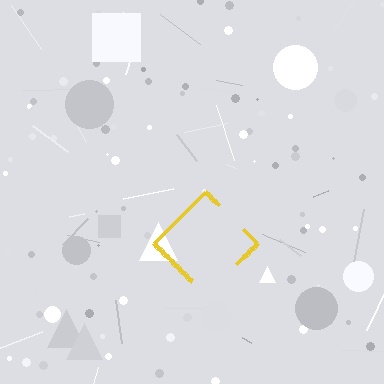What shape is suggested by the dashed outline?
The dashed outline suggests a diamond.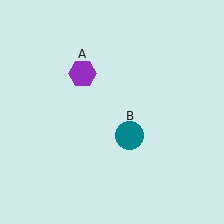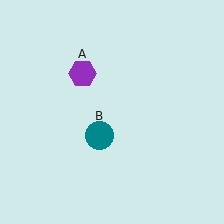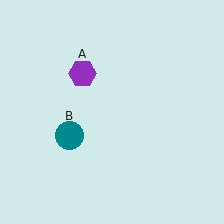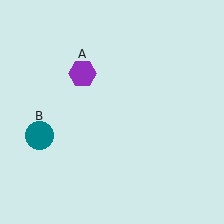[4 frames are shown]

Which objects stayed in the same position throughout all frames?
Purple hexagon (object A) remained stationary.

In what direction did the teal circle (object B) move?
The teal circle (object B) moved left.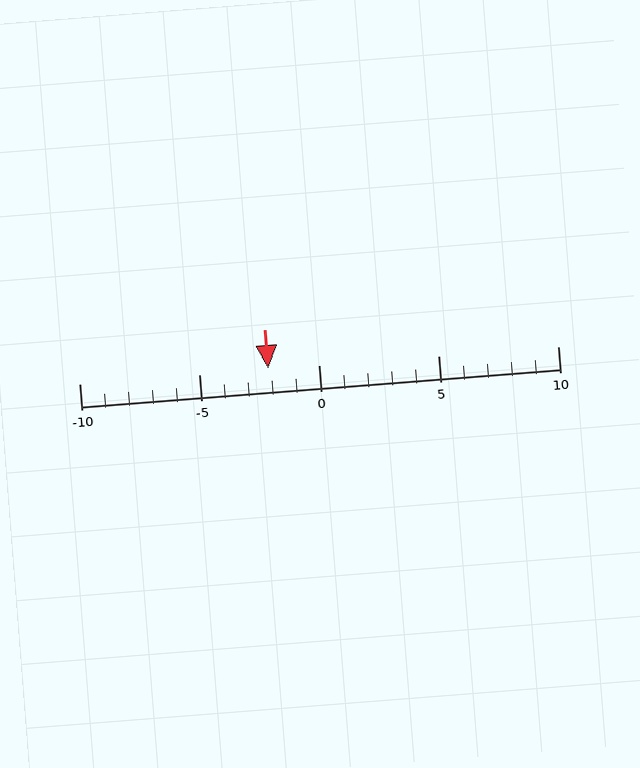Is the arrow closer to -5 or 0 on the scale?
The arrow is closer to 0.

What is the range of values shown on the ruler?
The ruler shows values from -10 to 10.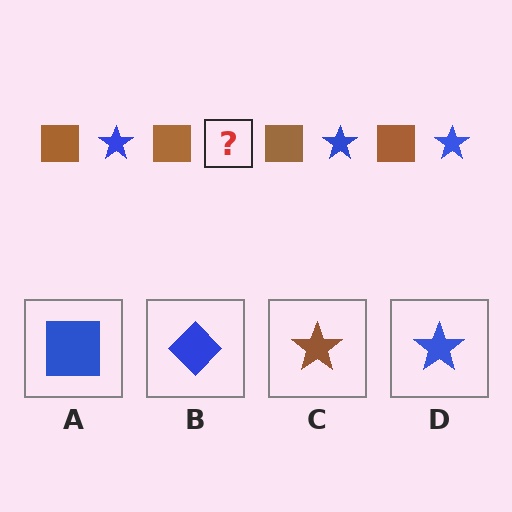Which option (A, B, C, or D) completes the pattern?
D.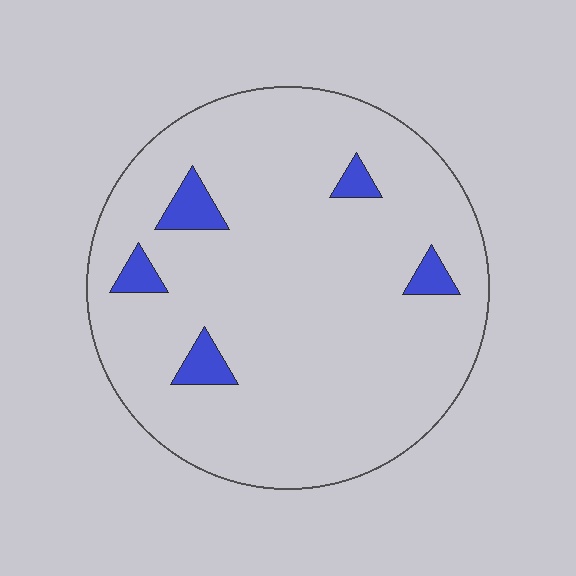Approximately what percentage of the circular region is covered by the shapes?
Approximately 5%.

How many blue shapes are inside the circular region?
5.